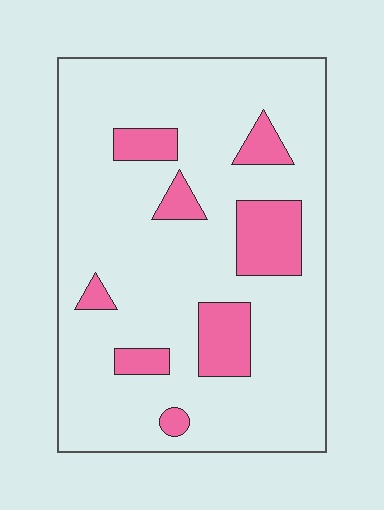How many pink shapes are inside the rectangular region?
8.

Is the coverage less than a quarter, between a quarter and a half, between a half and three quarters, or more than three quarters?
Less than a quarter.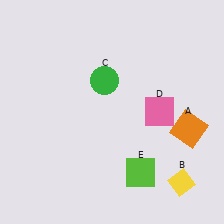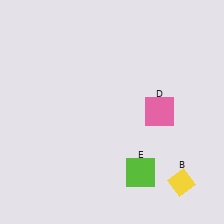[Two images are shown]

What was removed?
The orange square (A), the green circle (C) were removed in Image 2.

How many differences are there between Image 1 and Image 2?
There are 2 differences between the two images.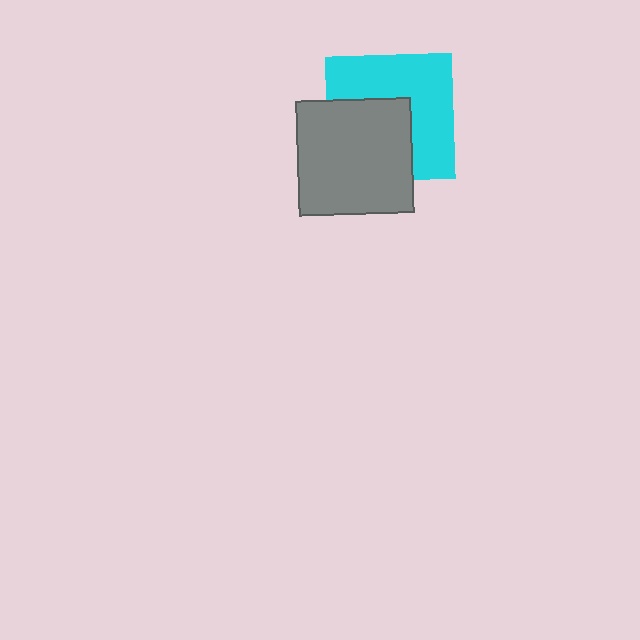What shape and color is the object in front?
The object in front is a gray square.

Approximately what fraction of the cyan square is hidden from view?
Roughly 44% of the cyan square is hidden behind the gray square.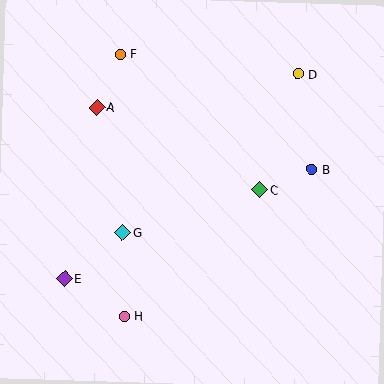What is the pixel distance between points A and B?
The distance between A and B is 224 pixels.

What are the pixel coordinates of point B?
Point B is at (312, 169).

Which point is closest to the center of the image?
Point C at (260, 190) is closest to the center.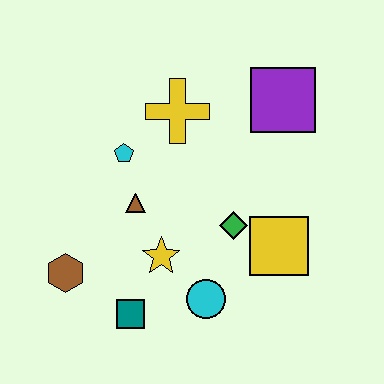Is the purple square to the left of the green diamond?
No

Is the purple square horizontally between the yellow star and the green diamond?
No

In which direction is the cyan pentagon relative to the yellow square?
The cyan pentagon is to the left of the yellow square.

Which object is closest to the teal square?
The yellow star is closest to the teal square.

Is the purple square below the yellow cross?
No